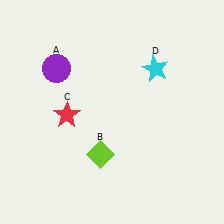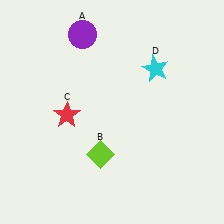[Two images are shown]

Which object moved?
The purple circle (A) moved up.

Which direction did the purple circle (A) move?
The purple circle (A) moved up.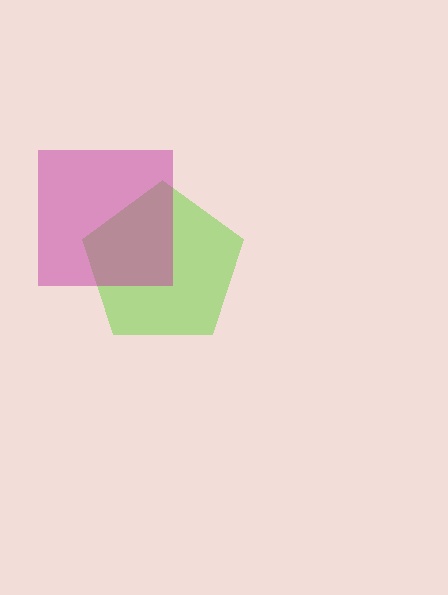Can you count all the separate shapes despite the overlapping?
Yes, there are 2 separate shapes.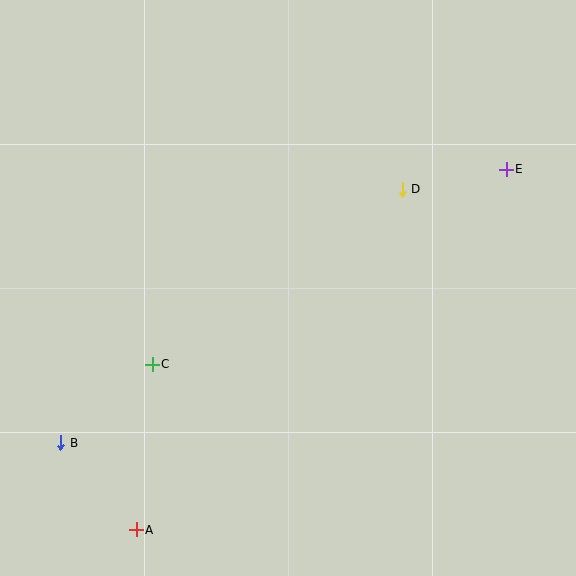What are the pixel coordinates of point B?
Point B is at (61, 443).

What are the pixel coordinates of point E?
Point E is at (506, 169).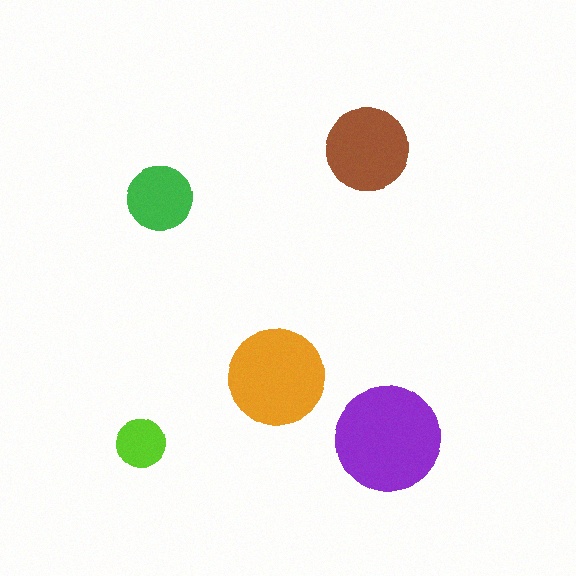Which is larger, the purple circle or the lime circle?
The purple one.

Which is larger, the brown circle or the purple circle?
The purple one.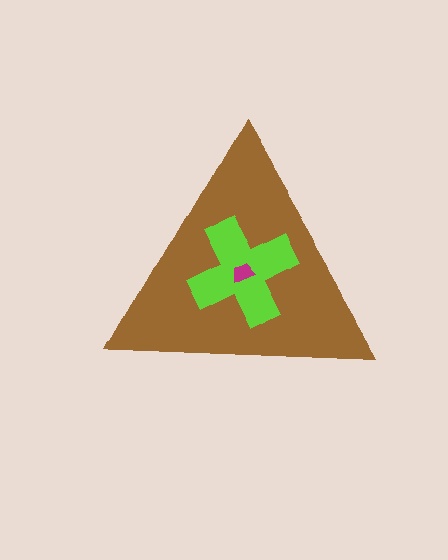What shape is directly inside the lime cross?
The magenta trapezoid.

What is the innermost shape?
The magenta trapezoid.